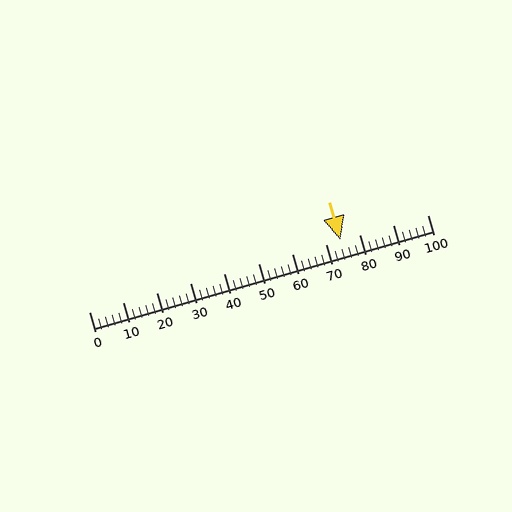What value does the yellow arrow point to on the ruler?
The yellow arrow points to approximately 74.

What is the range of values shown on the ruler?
The ruler shows values from 0 to 100.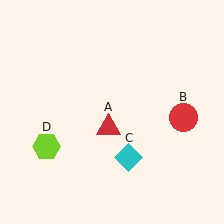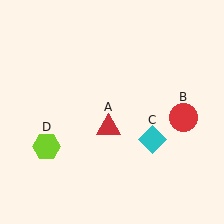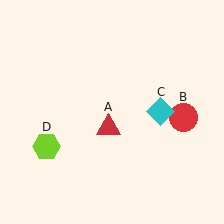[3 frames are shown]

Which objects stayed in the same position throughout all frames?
Red triangle (object A) and red circle (object B) and lime hexagon (object D) remained stationary.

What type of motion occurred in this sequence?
The cyan diamond (object C) rotated counterclockwise around the center of the scene.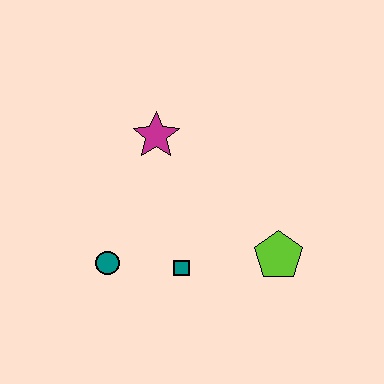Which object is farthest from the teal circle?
The lime pentagon is farthest from the teal circle.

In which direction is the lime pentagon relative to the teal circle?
The lime pentagon is to the right of the teal circle.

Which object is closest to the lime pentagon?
The teal square is closest to the lime pentagon.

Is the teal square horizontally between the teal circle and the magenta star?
No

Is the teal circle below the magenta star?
Yes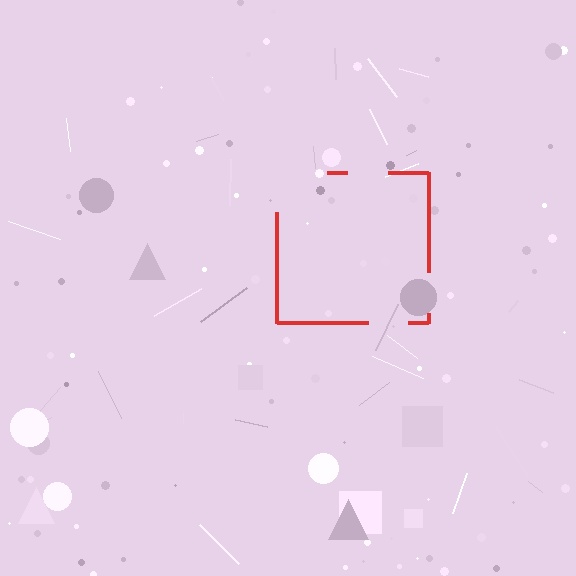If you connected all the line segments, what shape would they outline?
They would outline a square.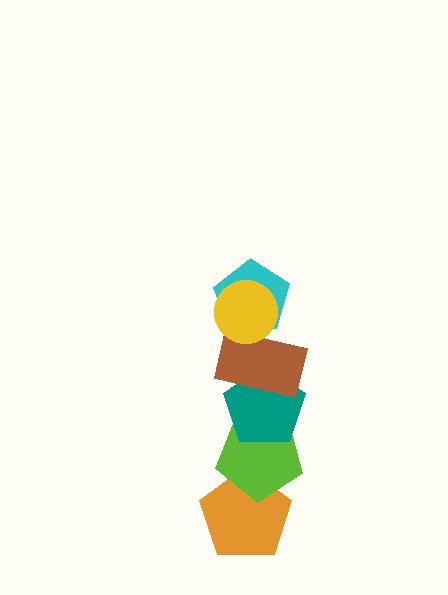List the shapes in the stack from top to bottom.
From top to bottom: the yellow circle, the cyan pentagon, the brown rectangle, the teal pentagon, the lime pentagon, the orange pentagon.